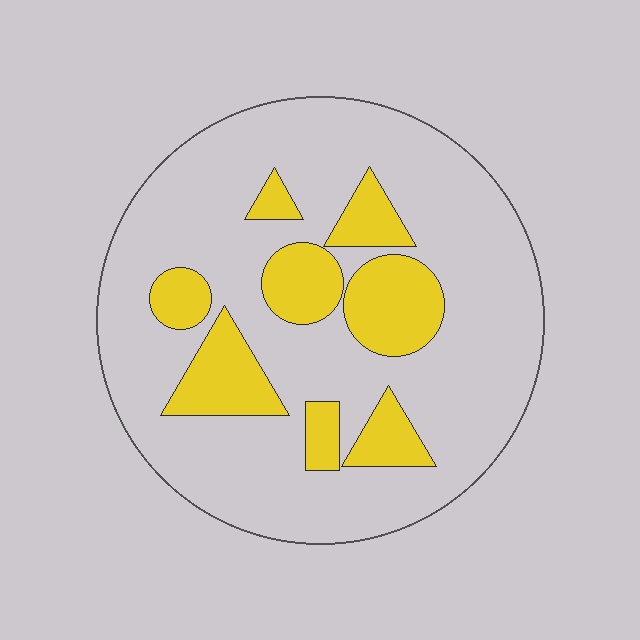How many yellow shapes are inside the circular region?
8.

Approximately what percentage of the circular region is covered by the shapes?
Approximately 25%.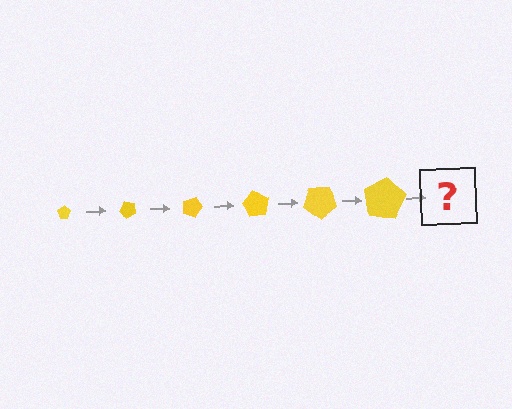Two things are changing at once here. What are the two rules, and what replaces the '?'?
The two rules are that the pentagon grows larger each step and it rotates 45 degrees each step. The '?' should be a pentagon, larger than the previous one and rotated 270 degrees from the start.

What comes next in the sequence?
The next element should be a pentagon, larger than the previous one and rotated 270 degrees from the start.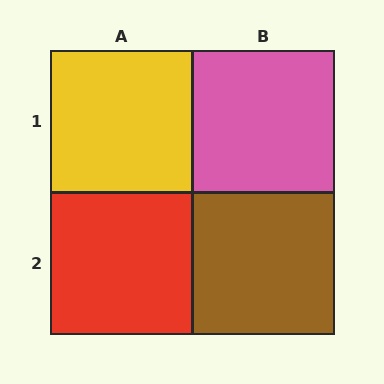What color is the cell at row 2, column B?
Brown.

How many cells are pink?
1 cell is pink.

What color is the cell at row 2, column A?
Red.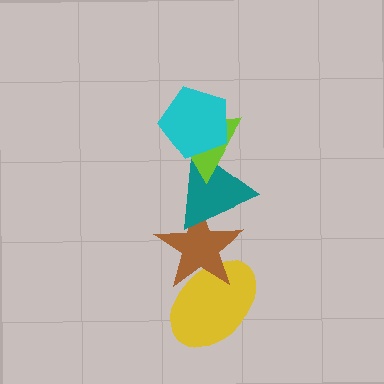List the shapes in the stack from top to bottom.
From top to bottom: the cyan pentagon, the lime triangle, the teal triangle, the brown star, the yellow ellipse.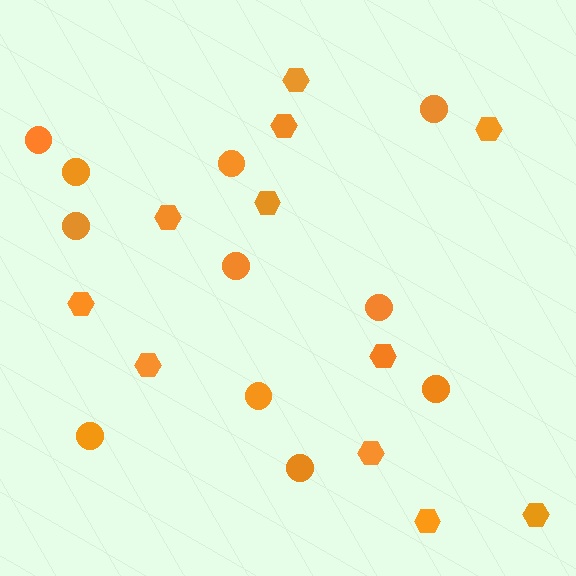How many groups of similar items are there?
There are 2 groups: one group of hexagons (11) and one group of circles (11).